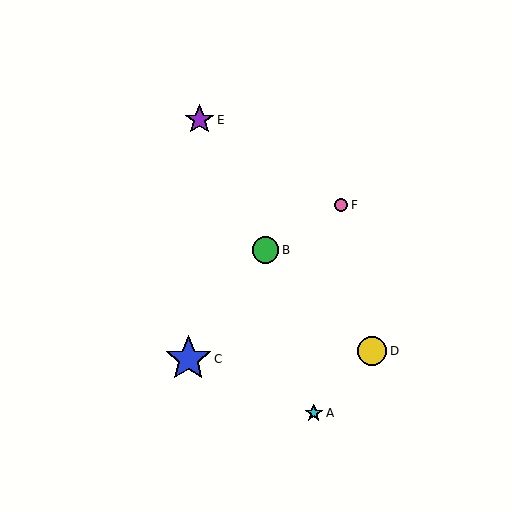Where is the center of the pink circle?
The center of the pink circle is at (341, 205).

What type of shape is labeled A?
Shape A is a cyan star.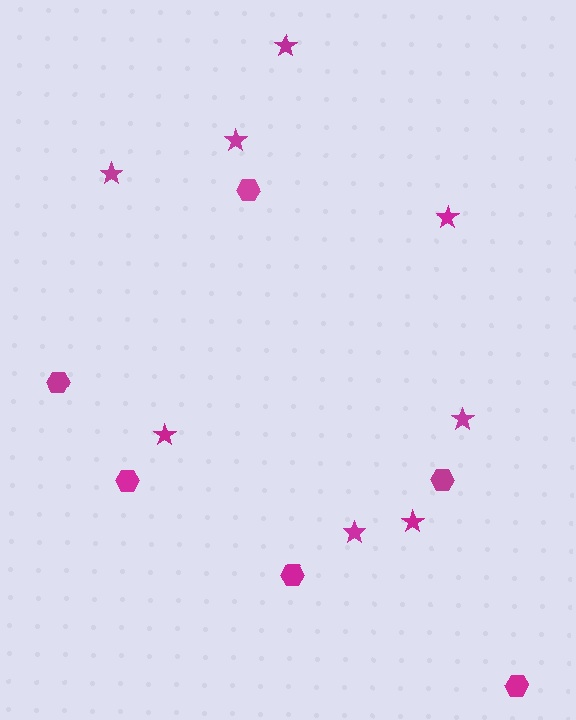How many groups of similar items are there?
There are 2 groups: one group of hexagons (6) and one group of stars (8).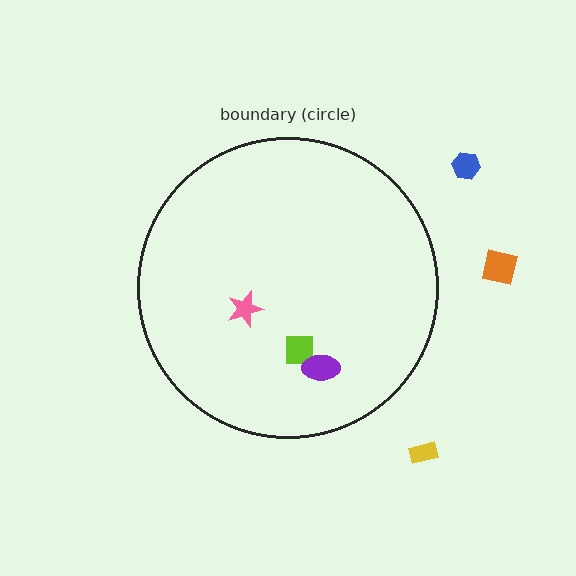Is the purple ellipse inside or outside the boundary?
Inside.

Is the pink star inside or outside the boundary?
Inside.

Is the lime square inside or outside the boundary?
Inside.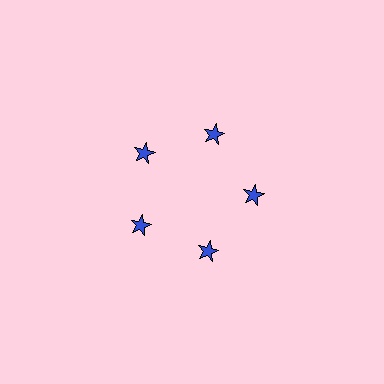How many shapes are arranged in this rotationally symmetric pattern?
There are 5 shapes, arranged in 5 groups of 1.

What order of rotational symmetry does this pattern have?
This pattern has 5-fold rotational symmetry.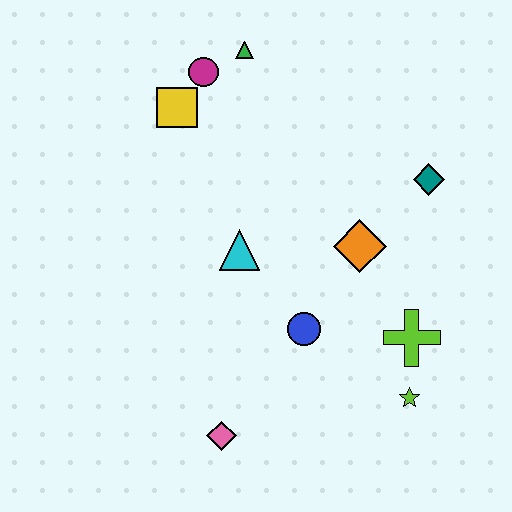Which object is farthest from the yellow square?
The lime star is farthest from the yellow square.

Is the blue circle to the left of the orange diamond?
Yes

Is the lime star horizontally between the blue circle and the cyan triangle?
No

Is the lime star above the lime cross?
No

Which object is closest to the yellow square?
The magenta circle is closest to the yellow square.